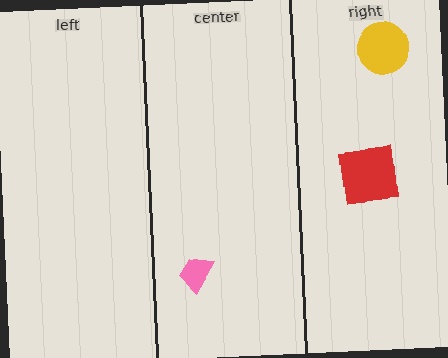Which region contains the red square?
The right region.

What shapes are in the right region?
The red square, the yellow circle.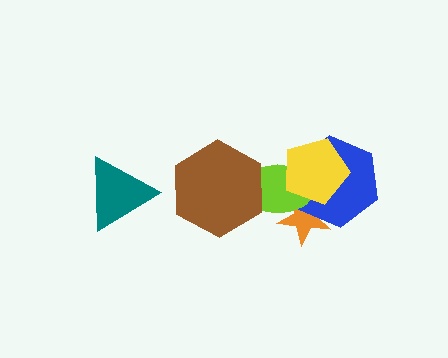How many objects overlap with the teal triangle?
0 objects overlap with the teal triangle.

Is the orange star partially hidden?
Yes, it is partially covered by another shape.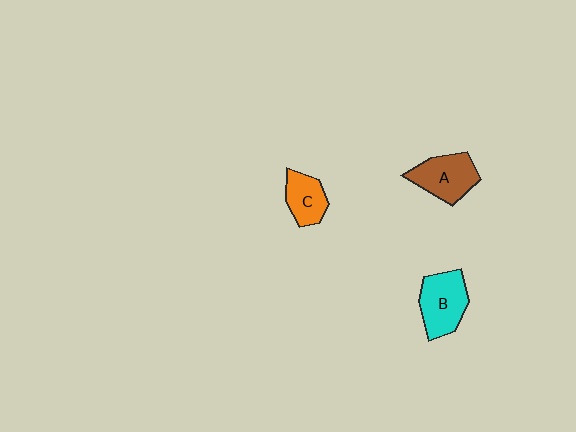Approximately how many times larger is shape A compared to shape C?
Approximately 1.4 times.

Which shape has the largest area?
Shape B (cyan).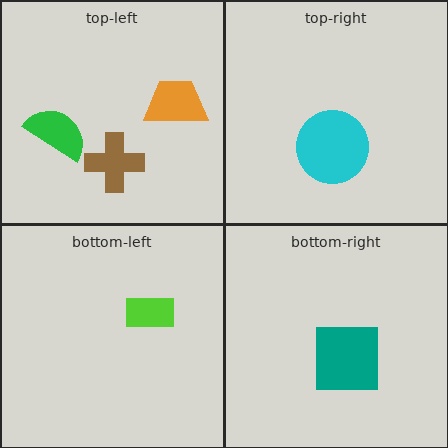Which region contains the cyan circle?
The top-right region.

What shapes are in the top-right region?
The cyan circle.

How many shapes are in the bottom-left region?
1.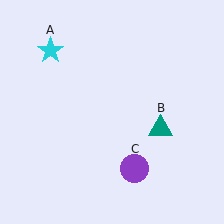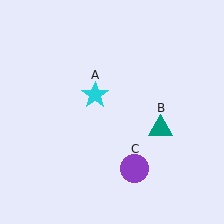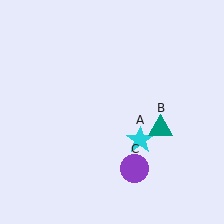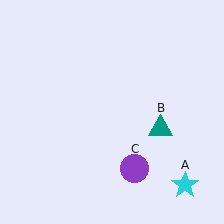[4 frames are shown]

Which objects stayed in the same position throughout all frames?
Teal triangle (object B) and purple circle (object C) remained stationary.